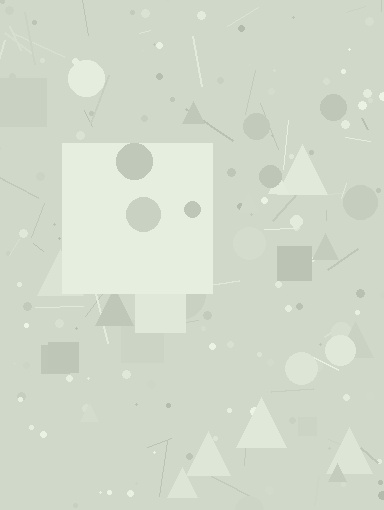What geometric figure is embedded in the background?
A square is embedded in the background.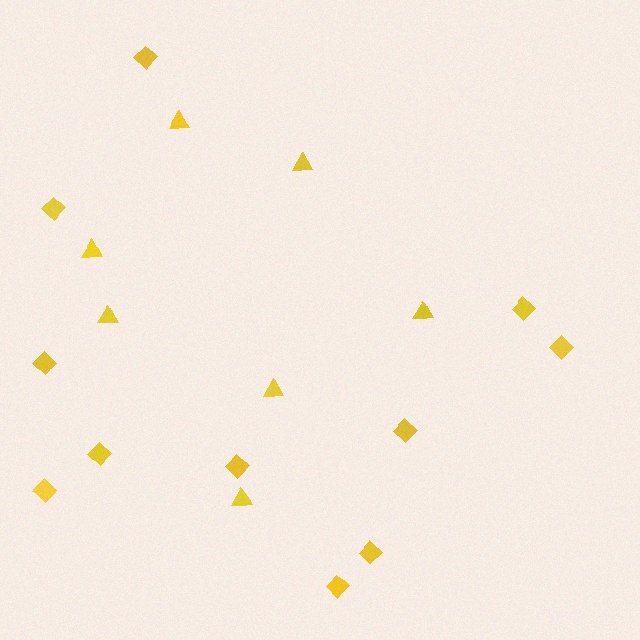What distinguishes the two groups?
There are 2 groups: one group of diamonds (11) and one group of triangles (7).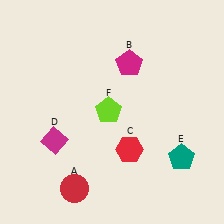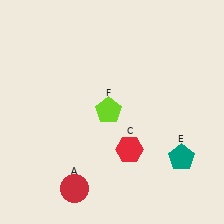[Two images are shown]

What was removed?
The magenta diamond (D), the magenta pentagon (B) were removed in Image 2.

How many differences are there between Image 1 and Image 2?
There are 2 differences between the two images.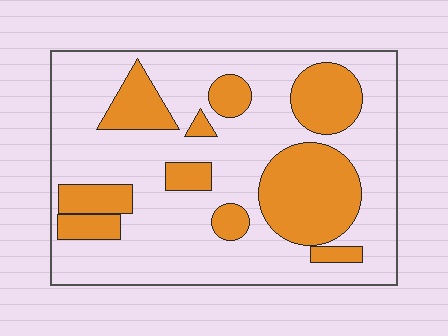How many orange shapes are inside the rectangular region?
10.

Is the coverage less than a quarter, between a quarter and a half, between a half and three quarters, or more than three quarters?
Between a quarter and a half.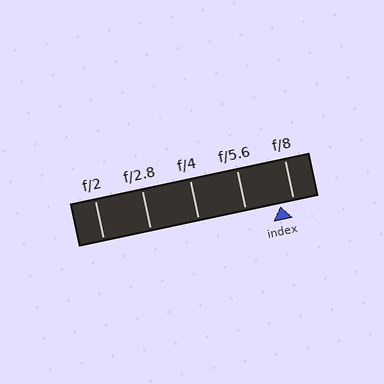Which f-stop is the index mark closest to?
The index mark is closest to f/8.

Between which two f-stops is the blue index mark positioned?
The index mark is between f/5.6 and f/8.